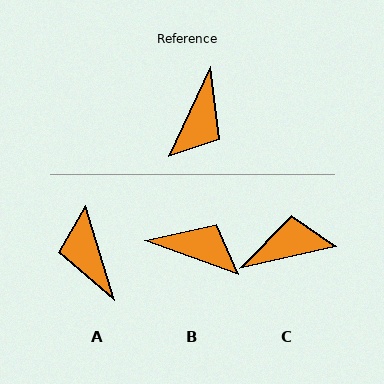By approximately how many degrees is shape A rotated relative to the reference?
Approximately 138 degrees clockwise.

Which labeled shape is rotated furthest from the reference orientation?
A, about 138 degrees away.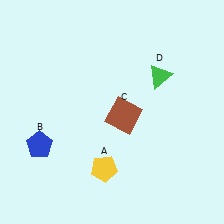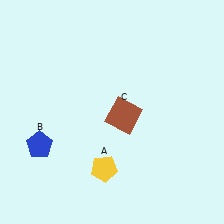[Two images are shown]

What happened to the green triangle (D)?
The green triangle (D) was removed in Image 2. It was in the top-right area of Image 1.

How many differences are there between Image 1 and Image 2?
There is 1 difference between the two images.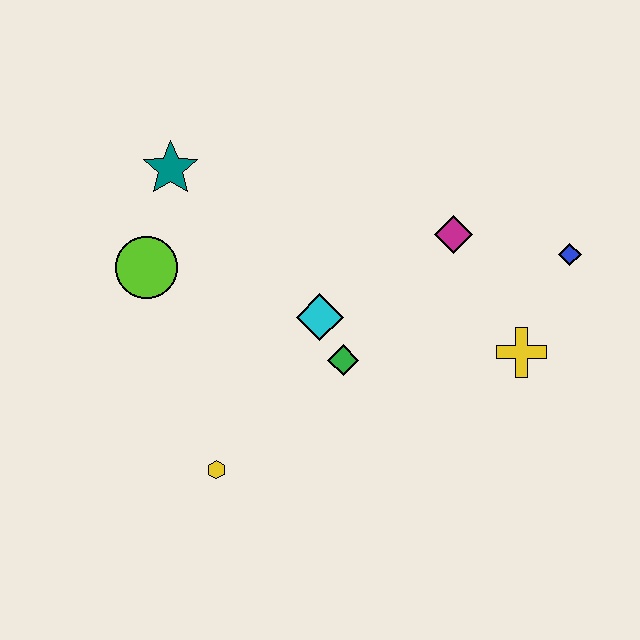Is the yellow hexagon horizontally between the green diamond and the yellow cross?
No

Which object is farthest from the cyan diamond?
The blue diamond is farthest from the cyan diamond.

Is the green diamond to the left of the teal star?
No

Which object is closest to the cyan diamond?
The green diamond is closest to the cyan diamond.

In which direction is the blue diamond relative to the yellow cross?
The blue diamond is above the yellow cross.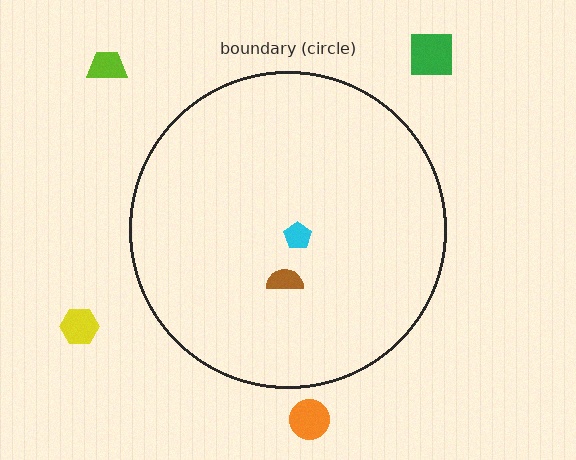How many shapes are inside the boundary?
2 inside, 4 outside.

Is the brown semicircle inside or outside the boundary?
Inside.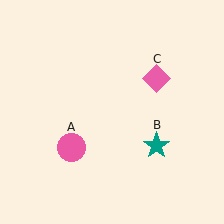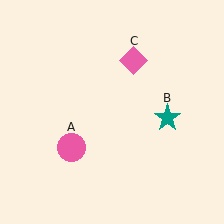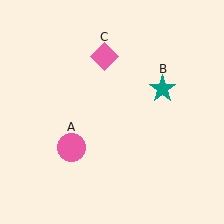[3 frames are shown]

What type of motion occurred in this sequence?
The teal star (object B), pink diamond (object C) rotated counterclockwise around the center of the scene.